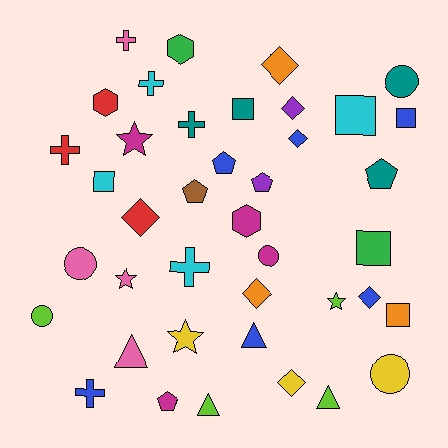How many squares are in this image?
There are 6 squares.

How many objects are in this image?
There are 40 objects.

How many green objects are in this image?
There are 2 green objects.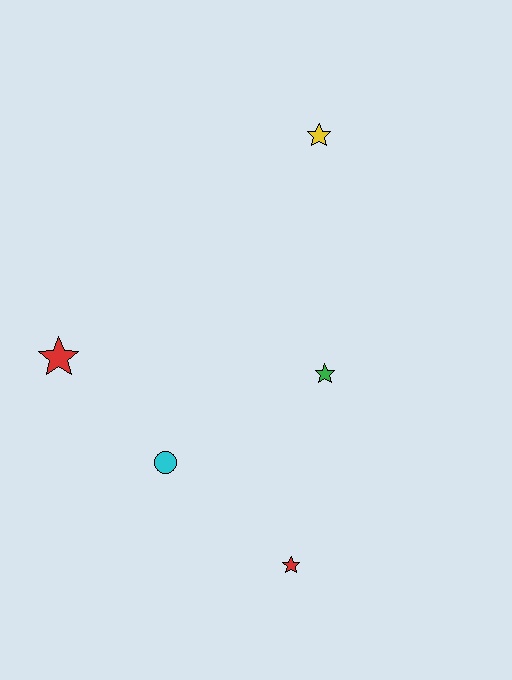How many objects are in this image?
There are 5 objects.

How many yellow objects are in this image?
There is 1 yellow object.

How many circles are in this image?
There is 1 circle.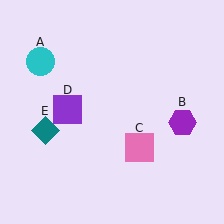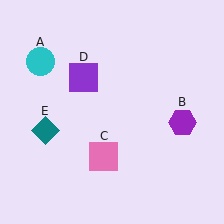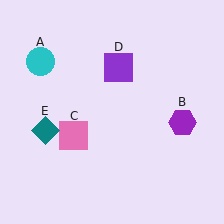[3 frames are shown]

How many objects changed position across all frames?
2 objects changed position: pink square (object C), purple square (object D).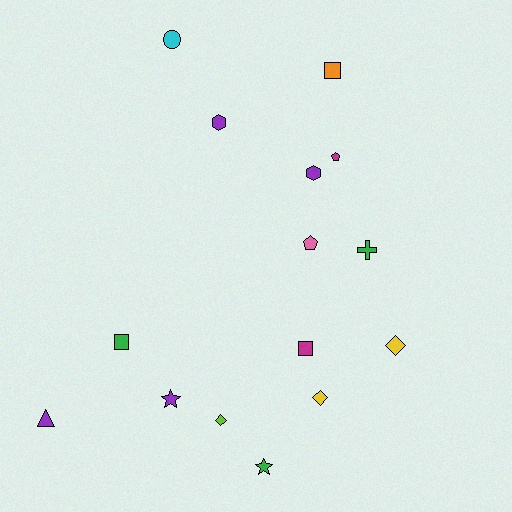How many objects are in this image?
There are 15 objects.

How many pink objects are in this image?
There is 1 pink object.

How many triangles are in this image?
There is 1 triangle.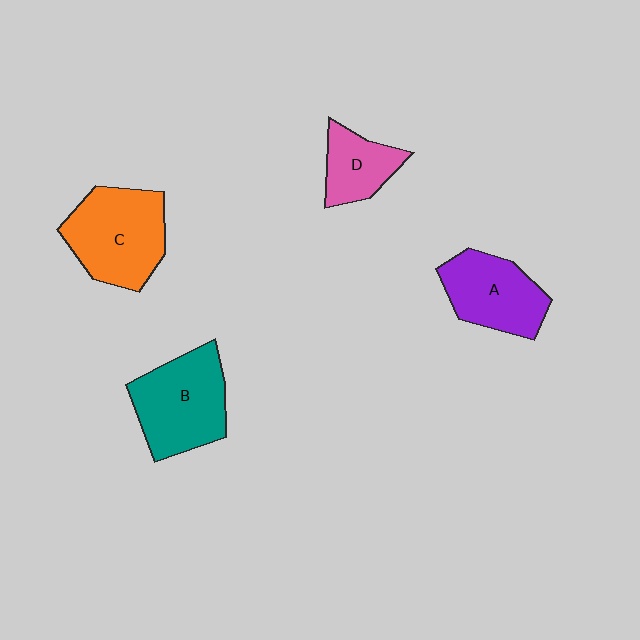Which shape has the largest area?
Shape C (orange).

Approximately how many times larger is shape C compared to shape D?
Approximately 1.9 times.